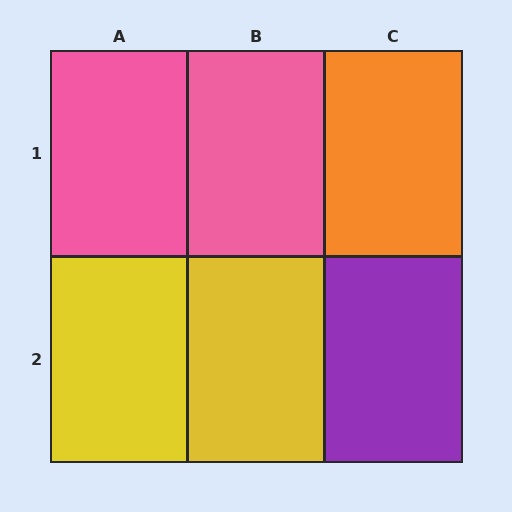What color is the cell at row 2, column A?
Yellow.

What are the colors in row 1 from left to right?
Pink, pink, orange.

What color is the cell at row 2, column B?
Yellow.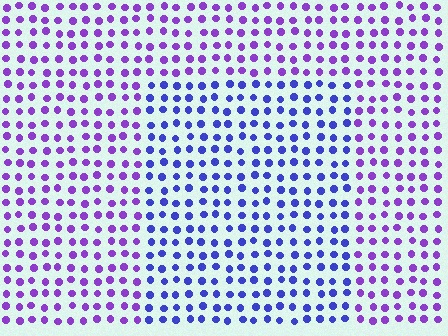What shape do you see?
I see a rectangle.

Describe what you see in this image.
The image is filled with small purple elements in a uniform arrangement. A rectangle-shaped region is visible where the elements are tinted to a slightly different hue, forming a subtle color boundary.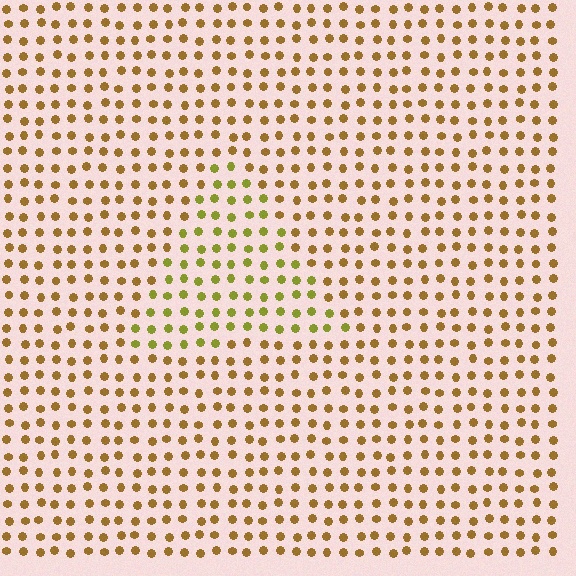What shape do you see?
I see a triangle.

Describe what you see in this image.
The image is filled with small brown elements in a uniform arrangement. A triangle-shaped region is visible where the elements are tinted to a slightly different hue, forming a subtle color boundary.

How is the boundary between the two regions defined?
The boundary is defined purely by a slight shift in hue (about 32 degrees). Spacing, size, and orientation are identical on both sides.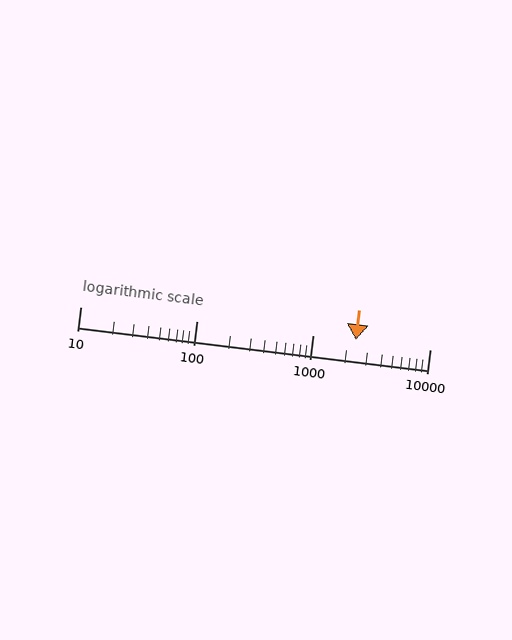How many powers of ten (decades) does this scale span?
The scale spans 3 decades, from 10 to 10000.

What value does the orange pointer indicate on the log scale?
The pointer indicates approximately 2300.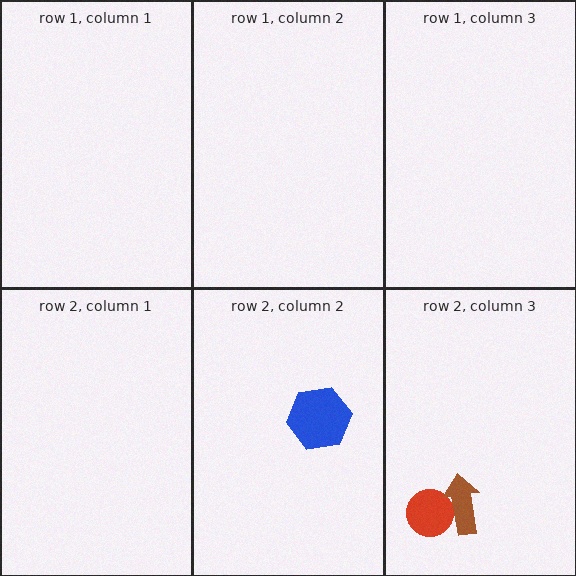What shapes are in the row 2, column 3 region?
The red circle, the brown arrow.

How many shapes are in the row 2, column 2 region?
1.